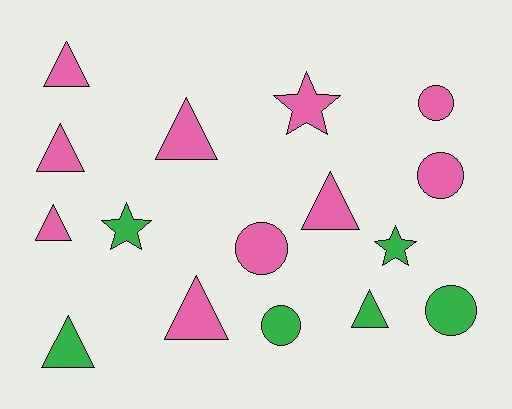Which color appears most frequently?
Pink, with 10 objects.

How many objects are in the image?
There are 16 objects.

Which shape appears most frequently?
Triangle, with 8 objects.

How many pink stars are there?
There is 1 pink star.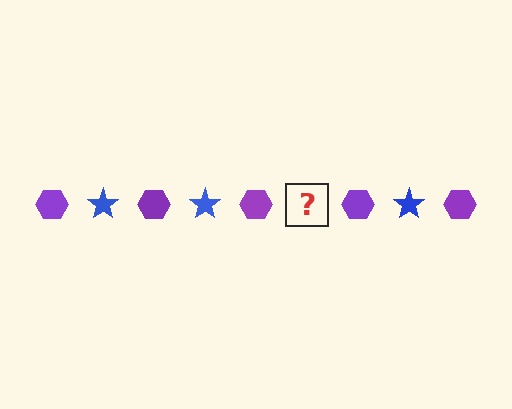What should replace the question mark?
The question mark should be replaced with a blue star.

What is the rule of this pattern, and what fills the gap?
The rule is that the pattern alternates between purple hexagon and blue star. The gap should be filled with a blue star.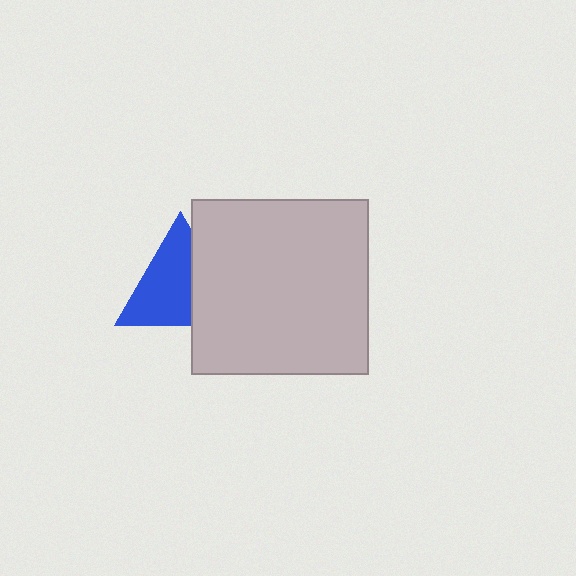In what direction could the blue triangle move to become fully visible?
The blue triangle could move left. That would shift it out from behind the light gray rectangle entirely.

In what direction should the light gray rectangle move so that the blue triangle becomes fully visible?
The light gray rectangle should move right. That is the shortest direction to clear the overlap and leave the blue triangle fully visible.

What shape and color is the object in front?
The object in front is a light gray rectangle.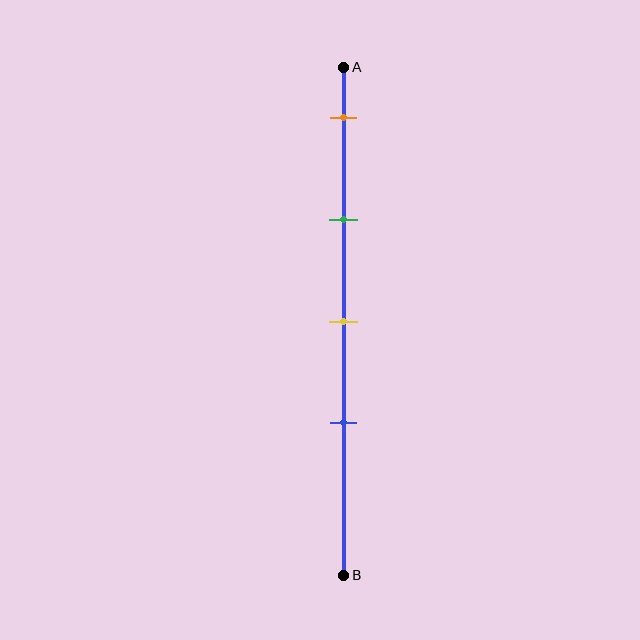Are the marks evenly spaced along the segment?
Yes, the marks are approximately evenly spaced.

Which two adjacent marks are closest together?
The yellow and blue marks are the closest adjacent pair.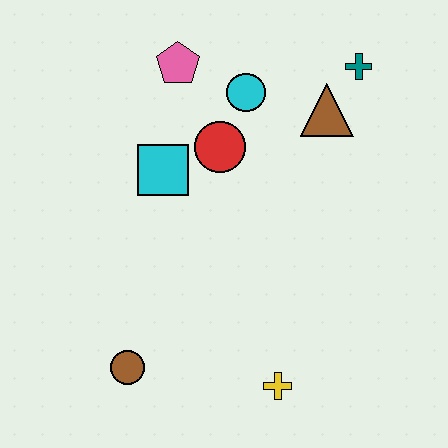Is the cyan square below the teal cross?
Yes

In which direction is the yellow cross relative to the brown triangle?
The yellow cross is below the brown triangle.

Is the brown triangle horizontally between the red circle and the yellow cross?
No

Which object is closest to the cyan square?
The red circle is closest to the cyan square.